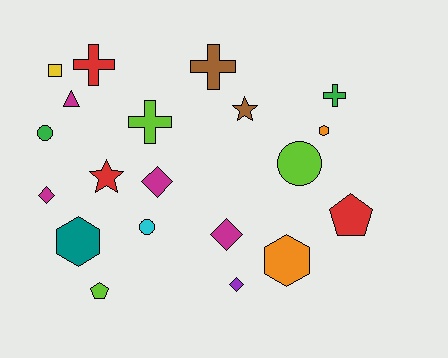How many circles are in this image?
There are 3 circles.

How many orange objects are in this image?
There are 2 orange objects.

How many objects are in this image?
There are 20 objects.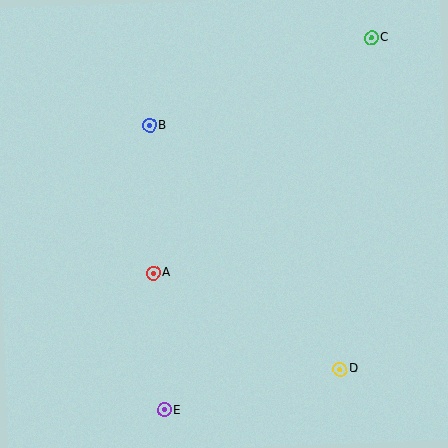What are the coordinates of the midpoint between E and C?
The midpoint between E and C is at (268, 224).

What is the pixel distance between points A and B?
The distance between A and B is 147 pixels.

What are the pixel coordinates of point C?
Point C is at (372, 38).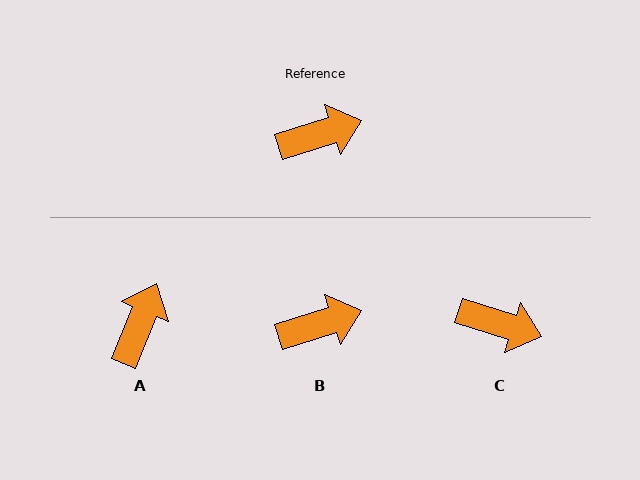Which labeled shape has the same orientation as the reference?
B.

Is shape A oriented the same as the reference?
No, it is off by about 50 degrees.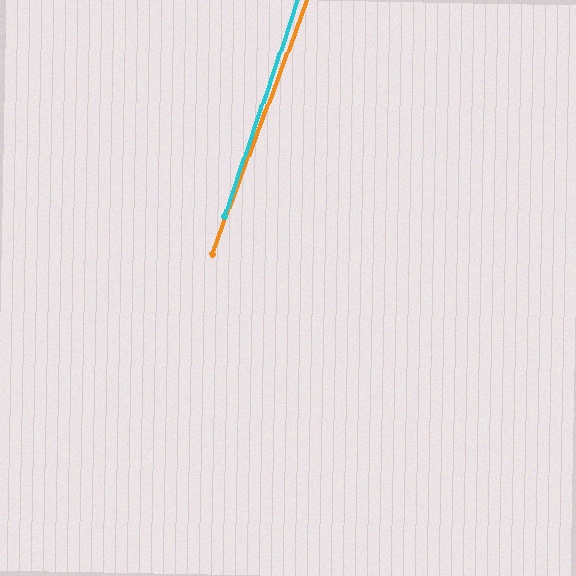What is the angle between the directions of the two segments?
Approximately 2 degrees.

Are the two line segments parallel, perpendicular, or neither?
Parallel — their directions differ by only 1.7°.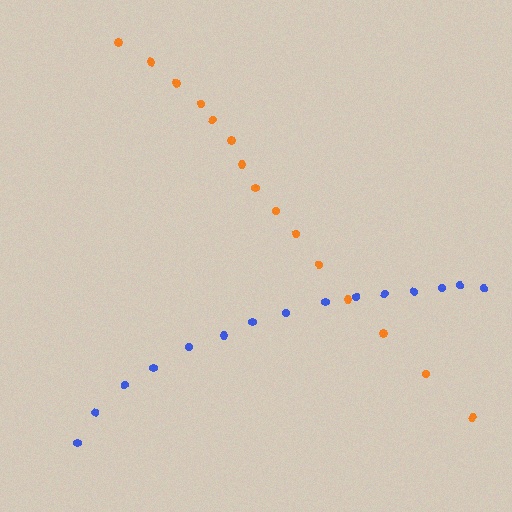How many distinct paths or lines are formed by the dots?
There are 2 distinct paths.